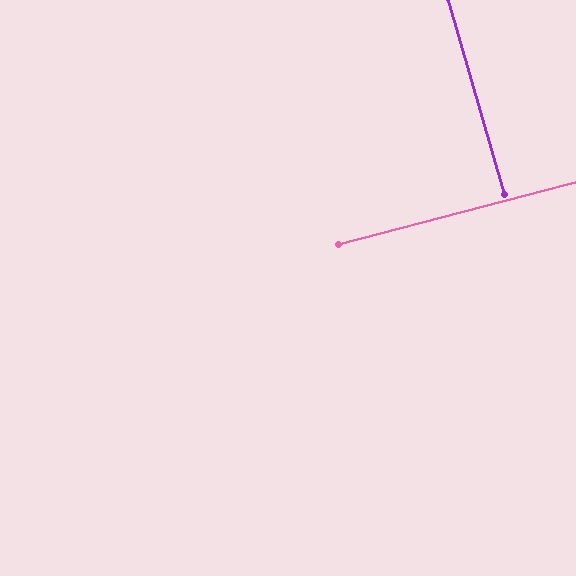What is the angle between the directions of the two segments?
Approximately 88 degrees.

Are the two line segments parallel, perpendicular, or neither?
Perpendicular — they meet at approximately 88°.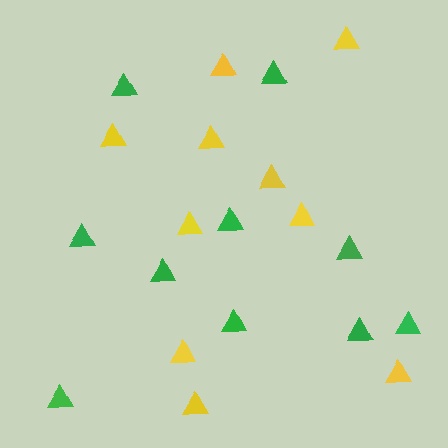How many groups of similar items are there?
There are 2 groups: one group of yellow triangles (10) and one group of green triangles (10).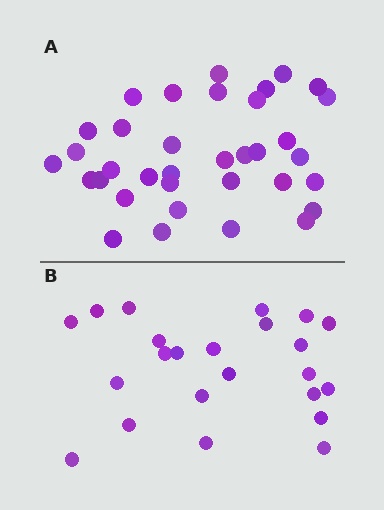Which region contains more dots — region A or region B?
Region A (the top region) has more dots.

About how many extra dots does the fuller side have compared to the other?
Region A has roughly 12 or so more dots than region B.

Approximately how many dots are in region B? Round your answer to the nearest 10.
About 20 dots. (The exact count is 23, which rounds to 20.)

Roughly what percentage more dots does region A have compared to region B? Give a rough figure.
About 50% more.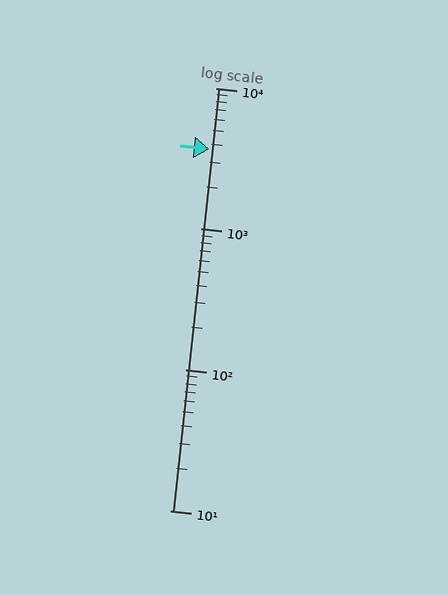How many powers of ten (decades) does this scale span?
The scale spans 3 decades, from 10 to 10000.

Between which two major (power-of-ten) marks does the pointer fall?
The pointer is between 1000 and 10000.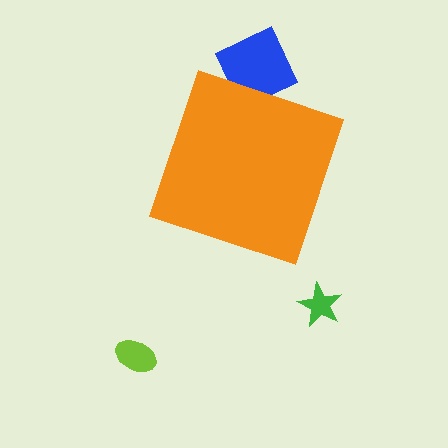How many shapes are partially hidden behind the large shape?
1 shape is partially hidden.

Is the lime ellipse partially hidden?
No, the lime ellipse is fully visible.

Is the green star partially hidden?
No, the green star is fully visible.